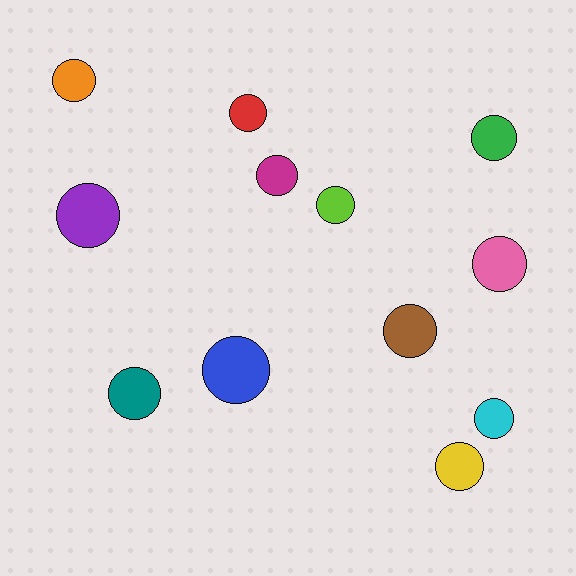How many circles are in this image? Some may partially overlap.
There are 12 circles.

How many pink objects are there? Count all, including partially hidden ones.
There is 1 pink object.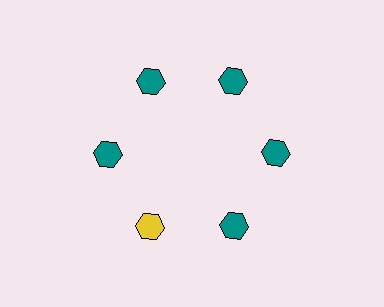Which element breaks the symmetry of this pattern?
The yellow hexagon at roughly the 7 o'clock position breaks the symmetry. All other shapes are teal hexagons.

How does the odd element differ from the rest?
It has a different color: yellow instead of teal.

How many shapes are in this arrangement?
There are 6 shapes arranged in a ring pattern.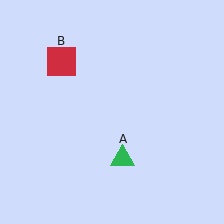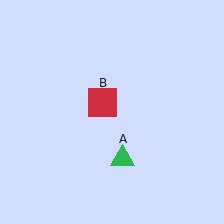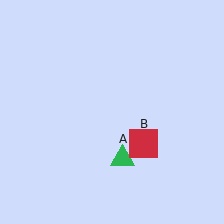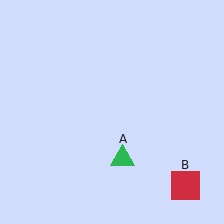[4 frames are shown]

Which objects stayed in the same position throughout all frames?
Green triangle (object A) remained stationary.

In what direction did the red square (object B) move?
The red square (object B) moved down and to the right.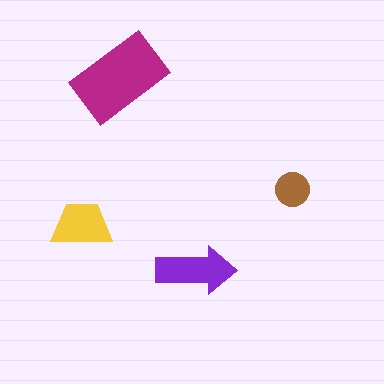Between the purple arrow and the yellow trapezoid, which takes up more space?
The purple arrow.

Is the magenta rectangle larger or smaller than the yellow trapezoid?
Larger.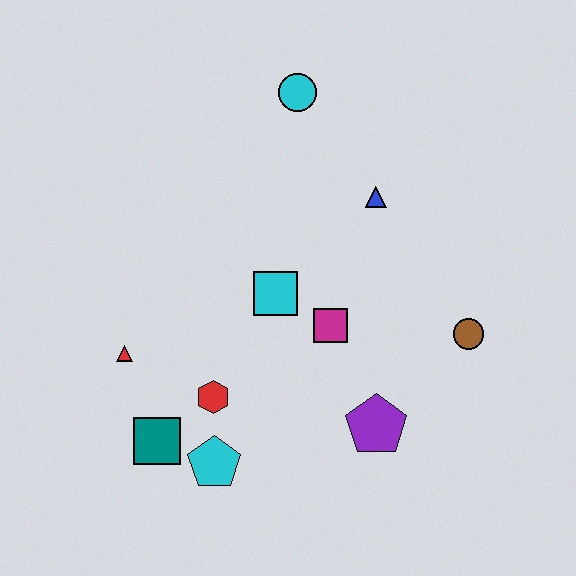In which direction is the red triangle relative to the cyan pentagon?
The red triangle is above the cyan pentagon.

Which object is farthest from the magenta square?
The cyan circle is farthest from the magenta square.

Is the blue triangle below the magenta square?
No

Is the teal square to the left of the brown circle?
Yes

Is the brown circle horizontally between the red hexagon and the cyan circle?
No